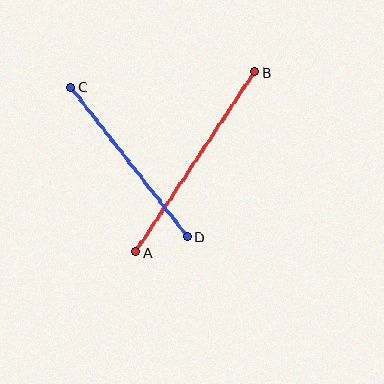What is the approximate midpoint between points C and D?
The midpoint is at approximately (129, 162) pixels.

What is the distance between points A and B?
The distance is approximately 217 pixels.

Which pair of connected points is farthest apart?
Points A and B are farthest apart.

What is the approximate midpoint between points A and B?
The midpoint is at approximately (195, 162) pixels.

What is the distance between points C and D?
The distance is approximately 189 pixels.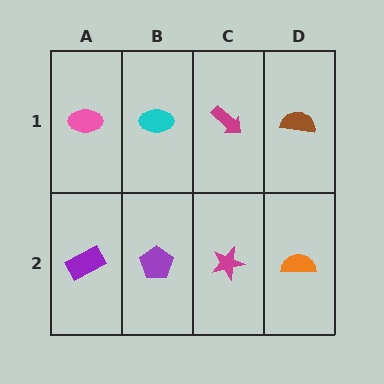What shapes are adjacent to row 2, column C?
A magenta arrow (row 1, column C), a purple pentagon (row 2, column B), an orange semicircle (row 2, column D).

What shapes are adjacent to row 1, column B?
A purple pentagon (row 2, column B), a pink ellipse (row 1, column A), a magenta arrow (row 1, column C).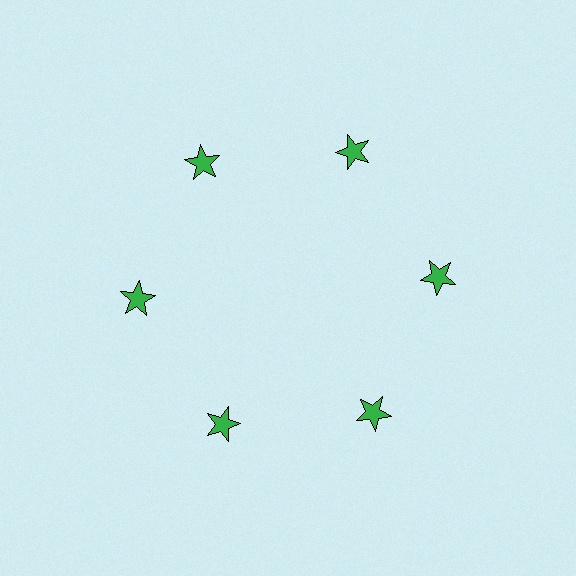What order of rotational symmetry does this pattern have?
This pattern has 6-fold rotational symmetry.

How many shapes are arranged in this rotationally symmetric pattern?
There are 6 shapes, arranged in 6 groups of 1.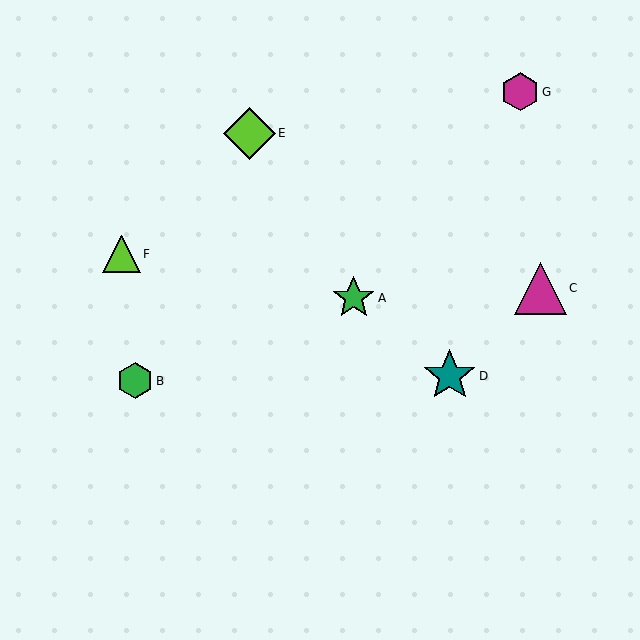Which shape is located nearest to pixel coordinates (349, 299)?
The green star (labeled A) at (354, 298) is nearest to that location.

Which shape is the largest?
The teal star (labeled D) is the largest.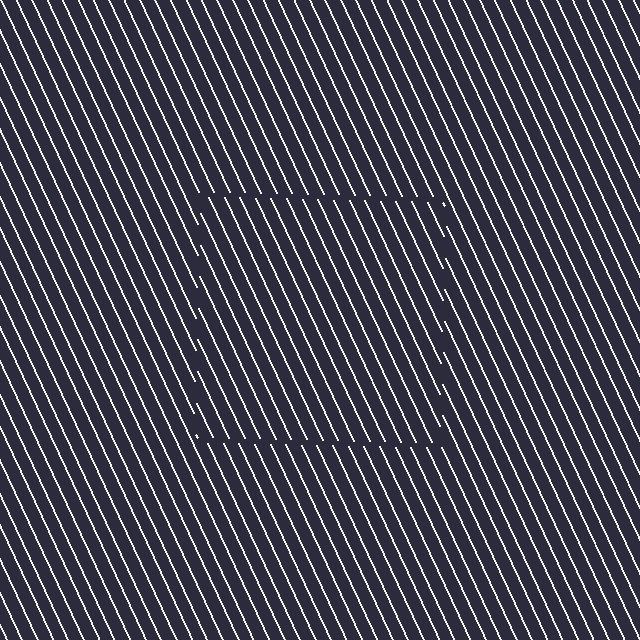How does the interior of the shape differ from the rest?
The interior of the shape contains the same grating, shifted by half a period — the contour is defined by the phase discontinuity where line-ends from the inner and outer gratings abut.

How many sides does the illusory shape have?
4 sides — the line-ends trace a square.